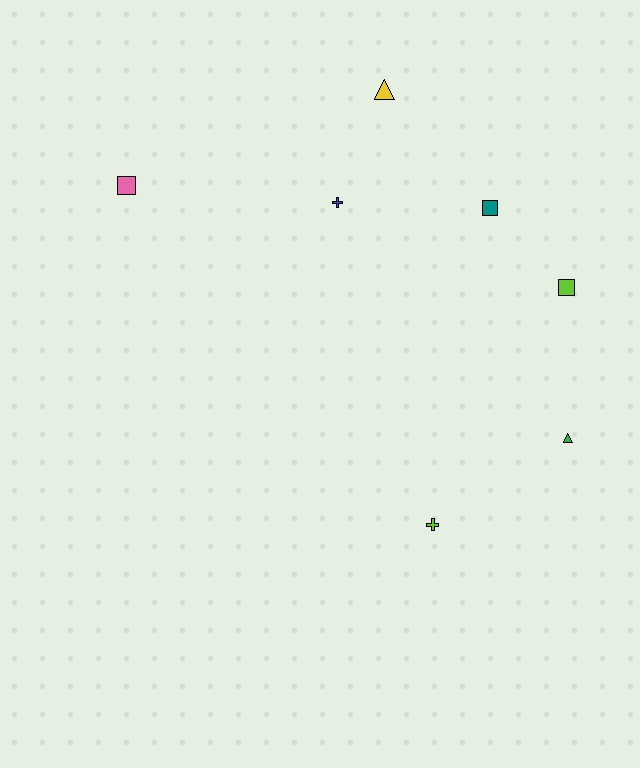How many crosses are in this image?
There are 2 crosses.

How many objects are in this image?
There are 7 objects.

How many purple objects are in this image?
There are no purple objects.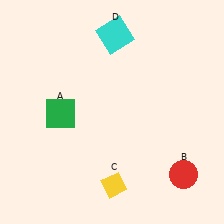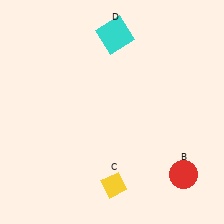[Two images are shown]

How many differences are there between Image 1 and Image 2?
There is 1 difference between the two images.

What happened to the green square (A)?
The green square (A) was removed in Image 2. It was in the bottom-left area of Image 1.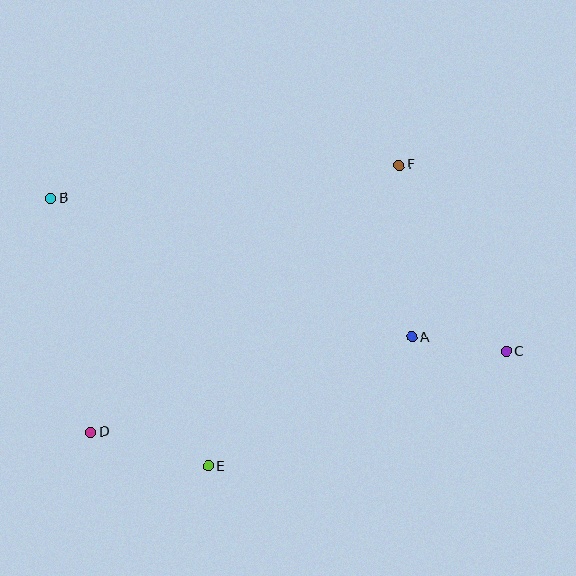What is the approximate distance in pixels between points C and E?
The distance between C and E is approximately 319 pixels.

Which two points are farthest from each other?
Points B and C are farthest from each other.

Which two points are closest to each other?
Points A and C are closest to each other.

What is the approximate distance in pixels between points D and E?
The distance between D and E is approximately 122 pixels.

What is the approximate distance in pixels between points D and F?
The distance between D and F is approximately 408 pixels.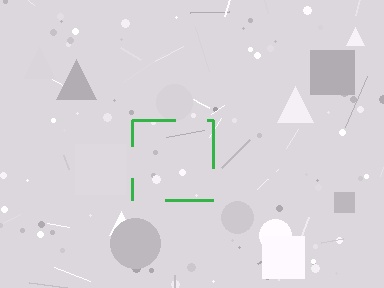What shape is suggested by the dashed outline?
The dashed outline suggests a square.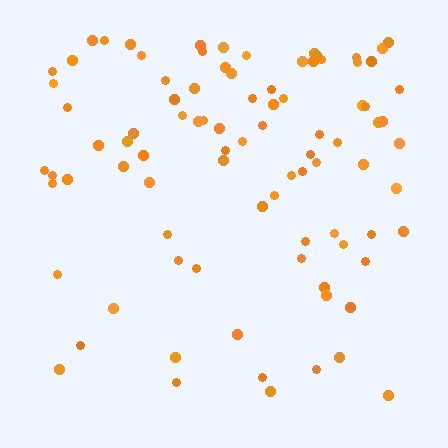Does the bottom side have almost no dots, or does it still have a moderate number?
Still a moderate number, just noticeably fewer than the top.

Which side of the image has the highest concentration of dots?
The top.